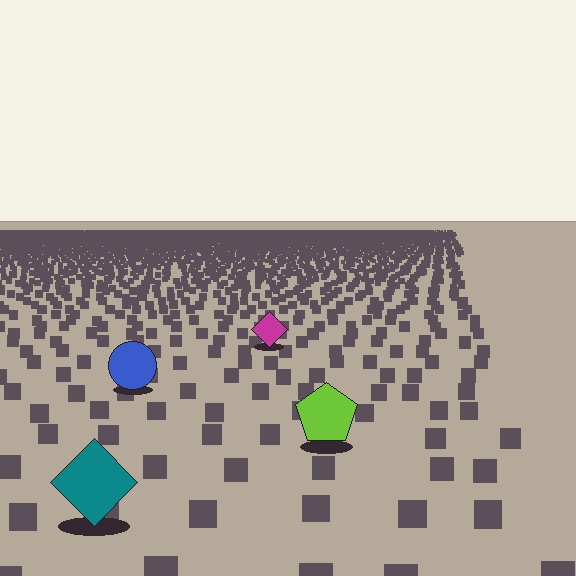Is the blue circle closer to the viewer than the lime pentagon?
No. The lime pentagon is closer — you can tell from the texture gradient: the ground texture is coarser near it.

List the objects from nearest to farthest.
From nearest to farthest: the teal diamond, the lime pentagon, the blue circle, the magenta diamond.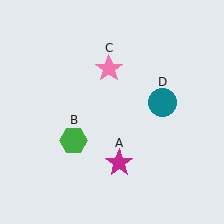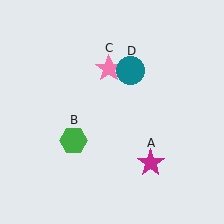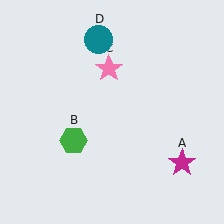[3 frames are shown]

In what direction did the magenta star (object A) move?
The magenta star (object A) moved right.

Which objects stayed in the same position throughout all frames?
Green hexagon (object B) and pink star (object C) remained stationary.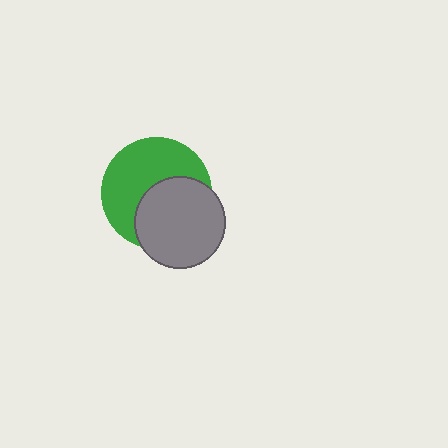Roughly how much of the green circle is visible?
About half of it is visible (roughly 55%).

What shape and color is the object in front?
The object in front is a gray circle.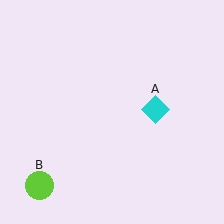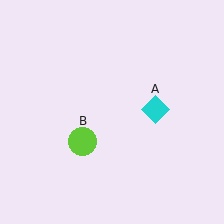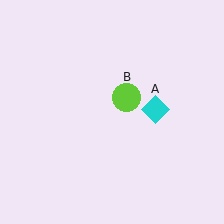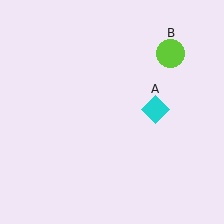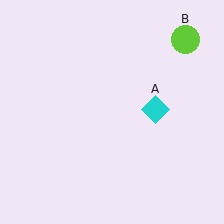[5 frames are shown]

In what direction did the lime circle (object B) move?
The lime circle (object B) moved up and to the right.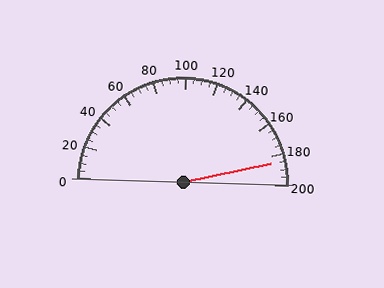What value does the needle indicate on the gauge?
The needle indicates approximately 185.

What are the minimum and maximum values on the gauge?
The gauge ranges from 0 to 200.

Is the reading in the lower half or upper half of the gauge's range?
The reading is in the upper half of the range (0 to 200).